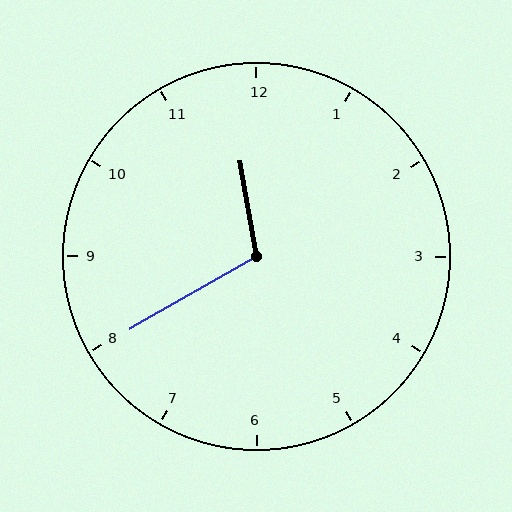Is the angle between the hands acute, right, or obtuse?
It is obtuse.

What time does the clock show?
11:40.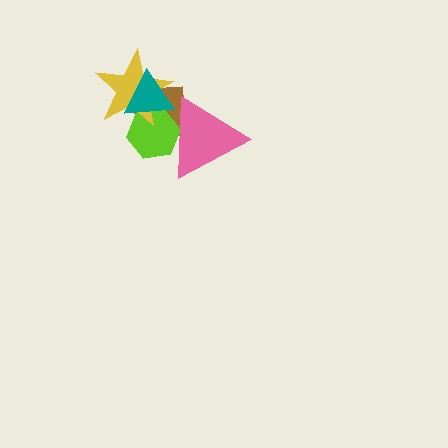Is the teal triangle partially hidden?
No, no other shape covers it.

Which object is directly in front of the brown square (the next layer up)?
The lime hexagon is directly in front of the brown square.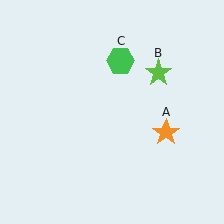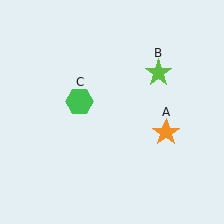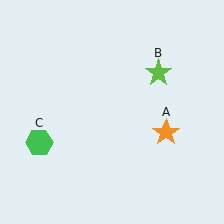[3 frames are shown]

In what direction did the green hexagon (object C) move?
The green hexagon (object C) moved down and to the left.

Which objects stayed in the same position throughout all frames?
Orange star (object A) and lime star (object B) remained stationary.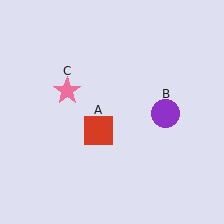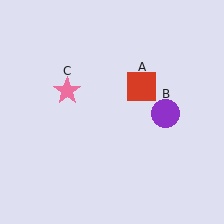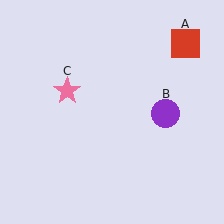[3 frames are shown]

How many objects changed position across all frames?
1 object changed position: red square (object A).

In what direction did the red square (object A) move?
The red square (object A) moved up and to the right.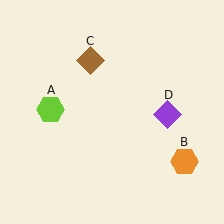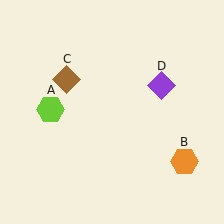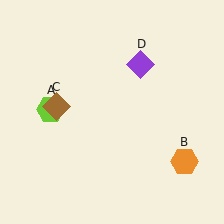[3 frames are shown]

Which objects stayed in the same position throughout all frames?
Lime hexagon (object A) and orange hexagon (object B) remained stationary.